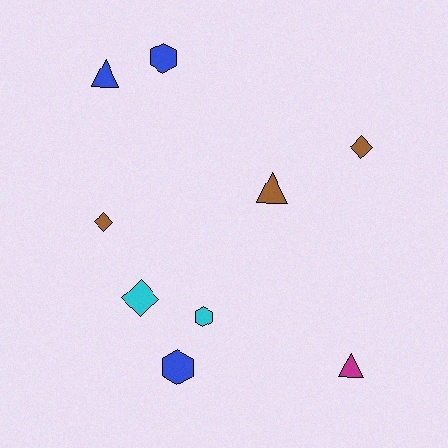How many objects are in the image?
There are 9 objects.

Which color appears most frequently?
Brown, with 3 objects.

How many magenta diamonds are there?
There are no magenta diamonds.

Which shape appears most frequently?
Diamond, with 3 objects.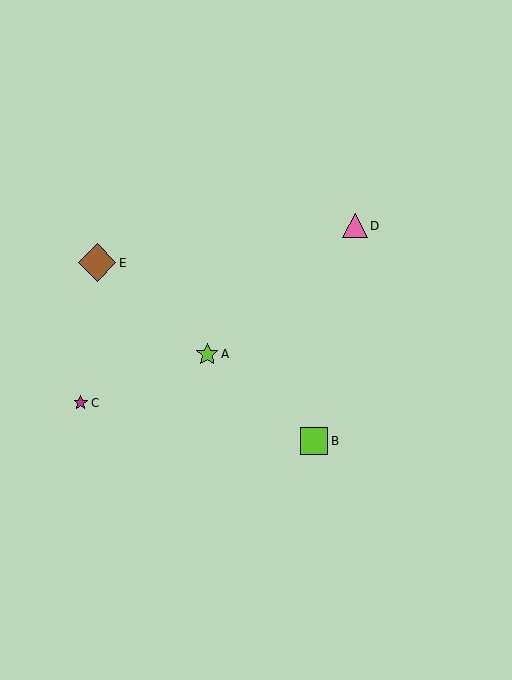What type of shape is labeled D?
Shape D is a pink triangle.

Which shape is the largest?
The brown diamond (labeled E) is the largest.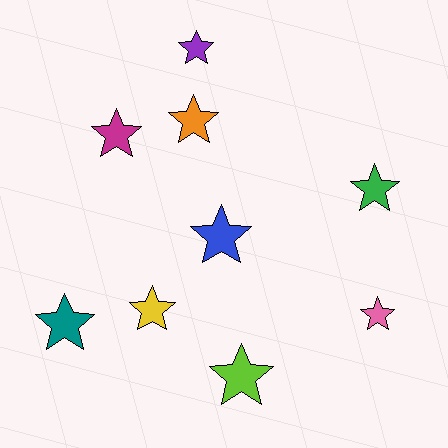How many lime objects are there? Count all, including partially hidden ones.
There is 1 lime object.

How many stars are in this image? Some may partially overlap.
There are 9 stars.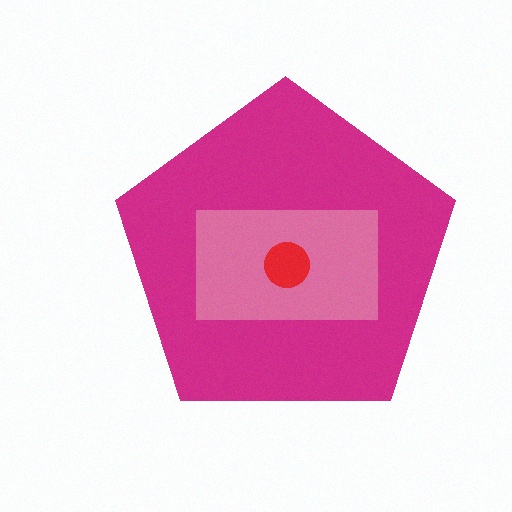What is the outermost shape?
The magenta pentagon.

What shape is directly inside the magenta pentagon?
The pink rectangle.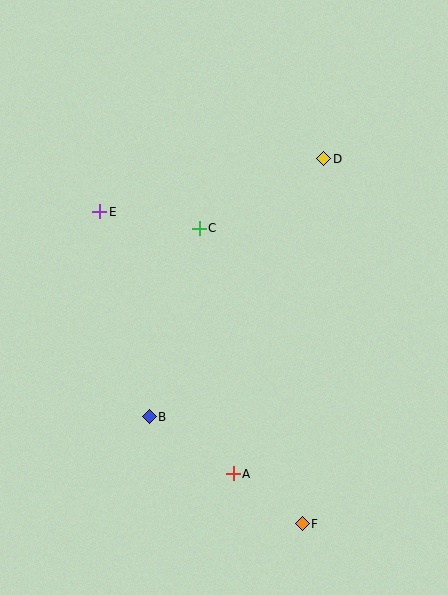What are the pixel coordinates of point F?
Point F is at (302, 524).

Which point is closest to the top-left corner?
Point E is closest to the top-left corner.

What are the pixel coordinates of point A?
Point A is at (233, 474).